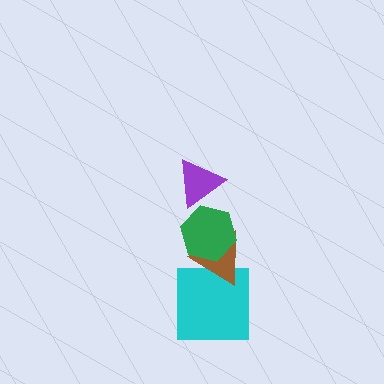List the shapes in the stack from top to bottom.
From top to bottom: the purple triangle, the green hexagon, the brown triangle, the cyan square.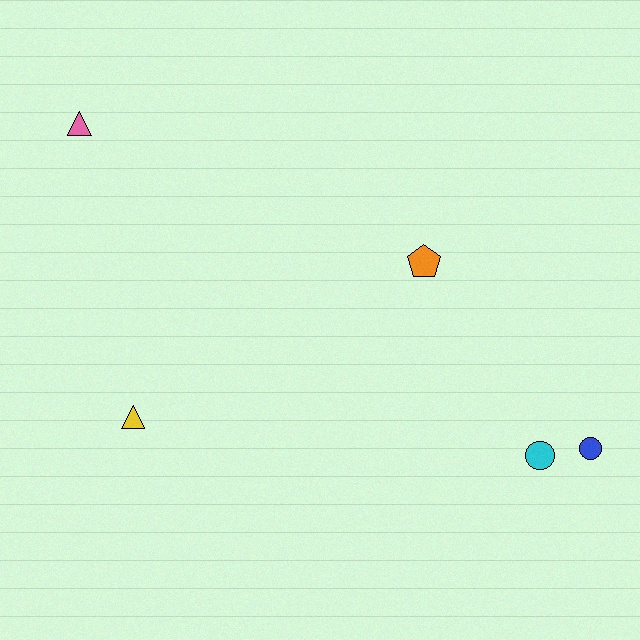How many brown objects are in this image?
There are no brown objects.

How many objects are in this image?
There are 5 objects.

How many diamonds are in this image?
There are no diamonds.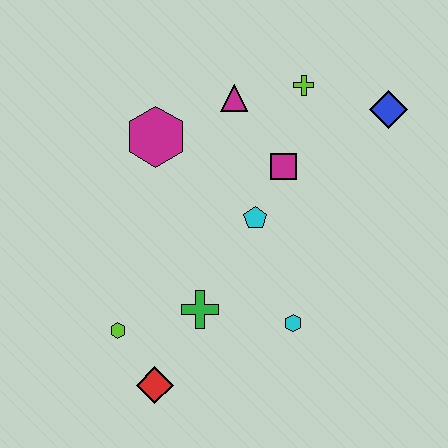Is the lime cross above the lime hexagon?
Yes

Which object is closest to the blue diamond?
The lime cross is closest to the blue diamond.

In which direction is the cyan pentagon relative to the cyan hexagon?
The cyan pentagon is above the cyan hexagon.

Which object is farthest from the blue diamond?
The red diamond is farthest from the blue diamond.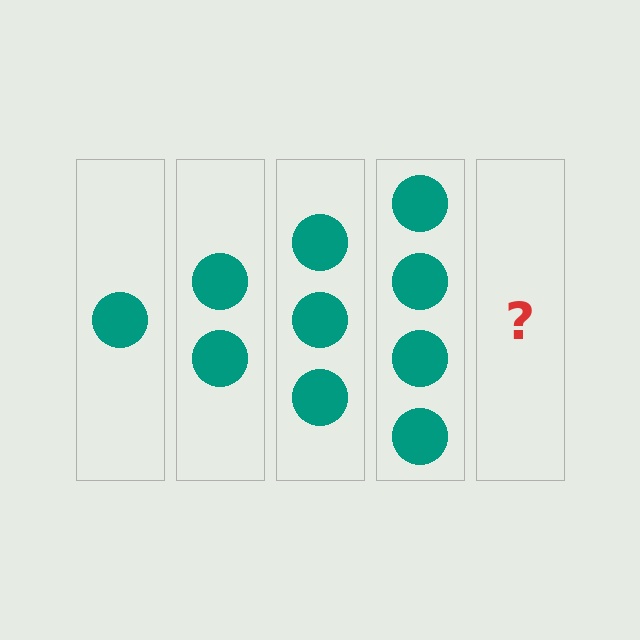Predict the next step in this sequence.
The next step is 5 circles.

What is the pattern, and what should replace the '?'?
The pattern is that each step adds one more circle. The '?' should be 5 circles.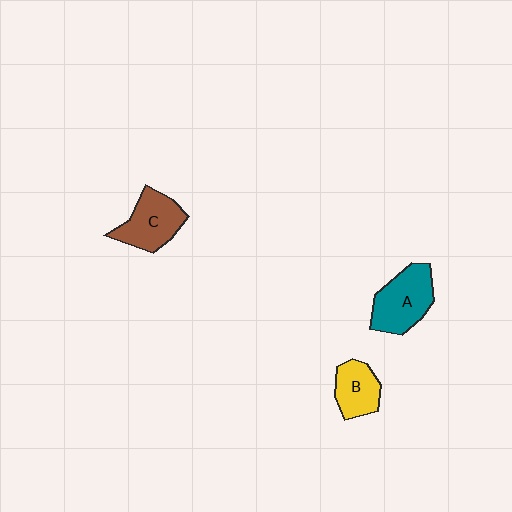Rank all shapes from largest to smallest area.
From largest to smallest: A (teal), C (brown), B (yellow).